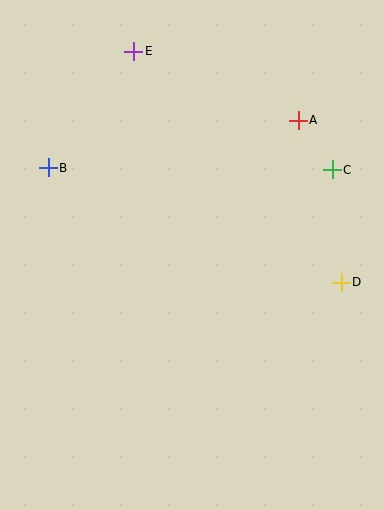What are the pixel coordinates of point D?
Point D is at (341, 282).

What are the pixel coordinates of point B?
Point B is at (48, 168).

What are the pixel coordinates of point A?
Point A is at (298, 120).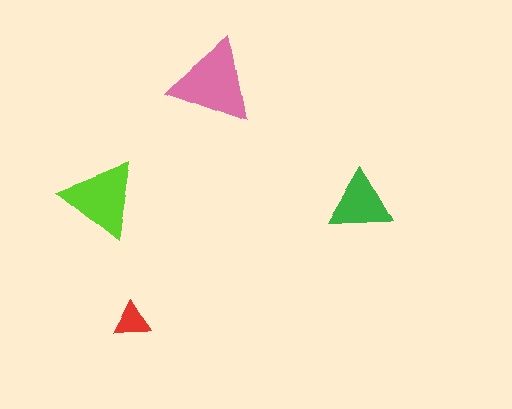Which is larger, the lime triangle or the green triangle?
The lime one.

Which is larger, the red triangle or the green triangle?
The green one.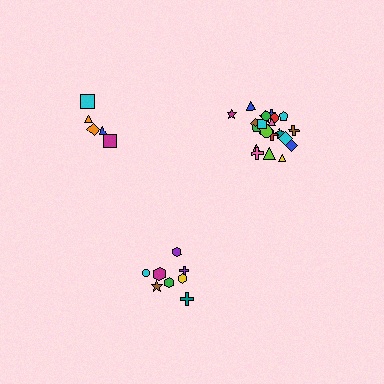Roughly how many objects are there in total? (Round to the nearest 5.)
Roughly 35 objects in total.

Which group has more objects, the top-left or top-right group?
The top-right group.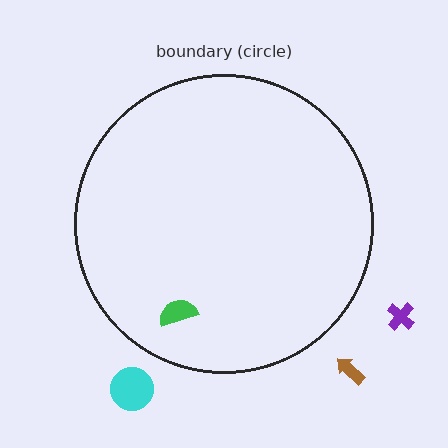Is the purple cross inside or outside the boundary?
Outside.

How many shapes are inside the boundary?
1 inside, 3 outside.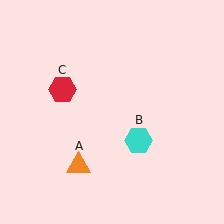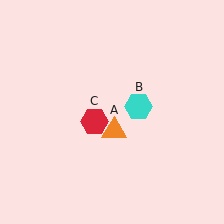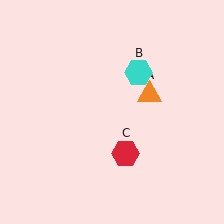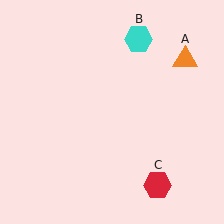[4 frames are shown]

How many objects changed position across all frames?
3 objects changed position: orange triangle (object A), cyan hexagon (object B), red hexagon (object C).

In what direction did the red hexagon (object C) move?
The red hexagon (object C) moved down and to the right.